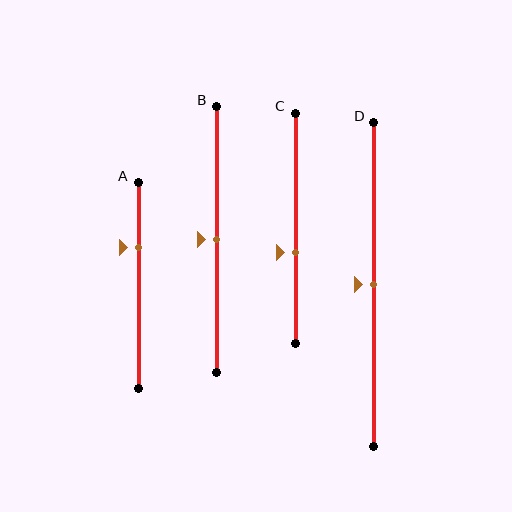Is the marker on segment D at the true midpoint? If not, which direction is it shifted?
Yes, the marker on segment D is at the true midpoint.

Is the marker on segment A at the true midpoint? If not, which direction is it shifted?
No, the marker on segment A is shifted upward by about 19% of the segment length.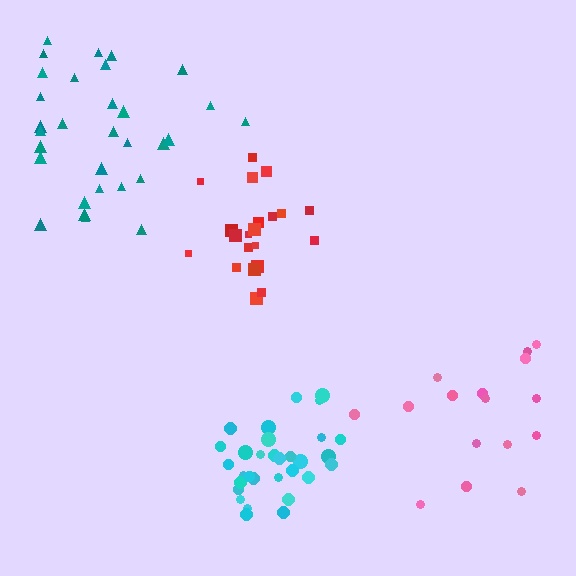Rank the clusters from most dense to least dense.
cyan, red, teal, pink.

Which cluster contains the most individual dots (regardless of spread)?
Cyan (32).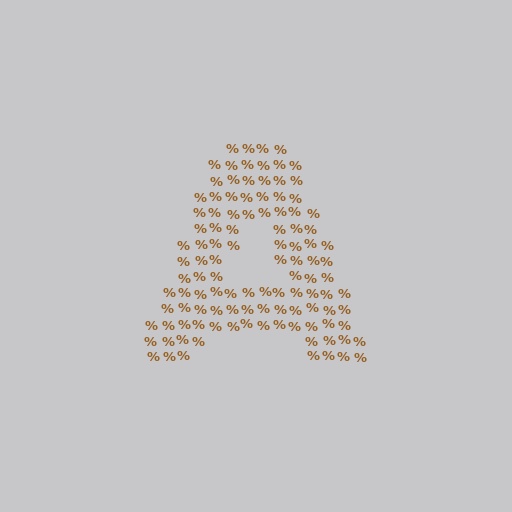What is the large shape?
The large shape is the letter A.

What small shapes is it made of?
It is made of small percent signs.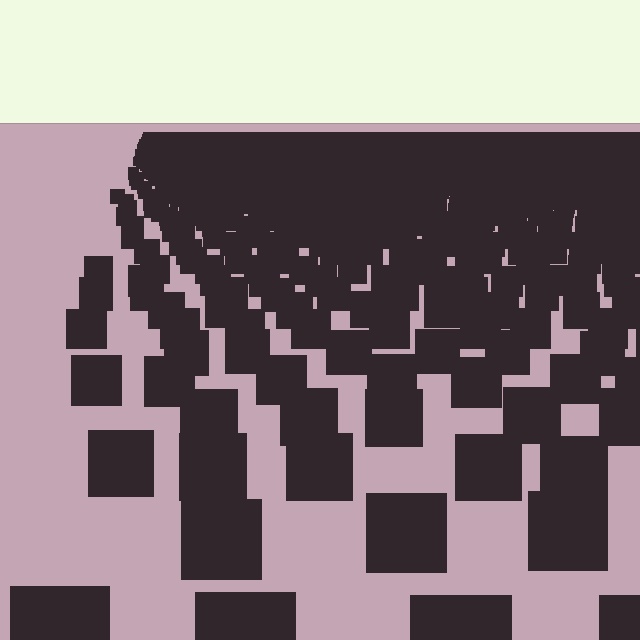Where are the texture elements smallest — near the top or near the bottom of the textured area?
Near the top.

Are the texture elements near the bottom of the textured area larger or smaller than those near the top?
Larger. Near the bottom, elements are closer to the viewer and appear at a bigger on-screen size.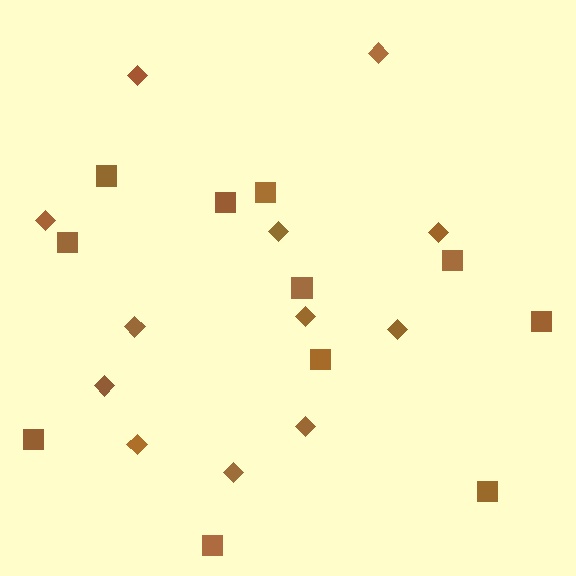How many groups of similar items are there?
There are 2 groups: one group of diamonds (12) and one group of squares (11).